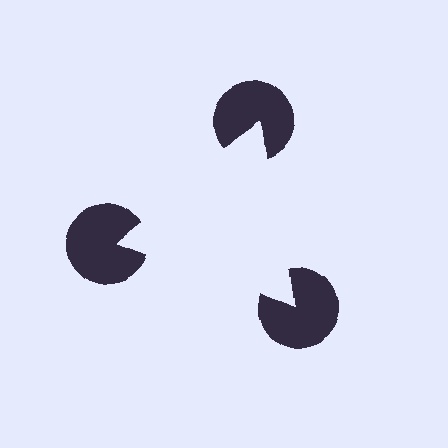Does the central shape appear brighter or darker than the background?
It typically appears slightly brighter than the background, even though no actual brightness change is drawn.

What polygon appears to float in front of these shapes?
An illusory triangle — its edges are inferred from the aligned wedge cuts in the pac-man discs, not physically drawn.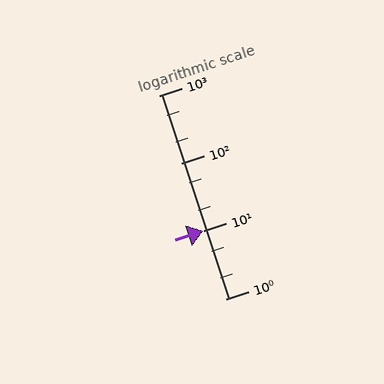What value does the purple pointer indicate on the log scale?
The pointer indicates approximately 9.9.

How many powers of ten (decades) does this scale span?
The scale spans 3 decades, from 1 to 1000.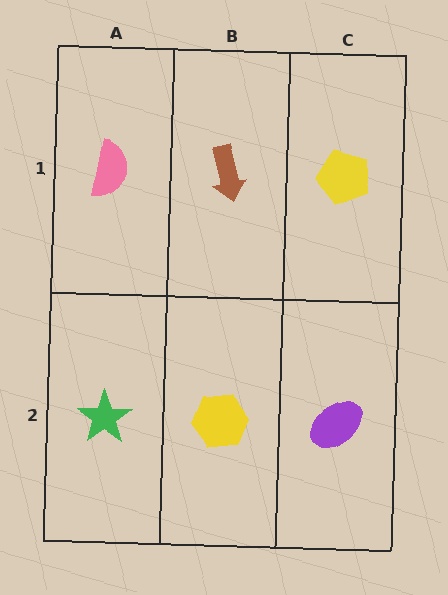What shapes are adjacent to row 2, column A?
A pink semicircle (row 1, column A), a yellow hexagon (row 2, column B).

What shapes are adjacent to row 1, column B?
A yellow hexagon (row 2, column B), a pink semicircle (row 1, column A), a yellow pentagon (row 1, column C).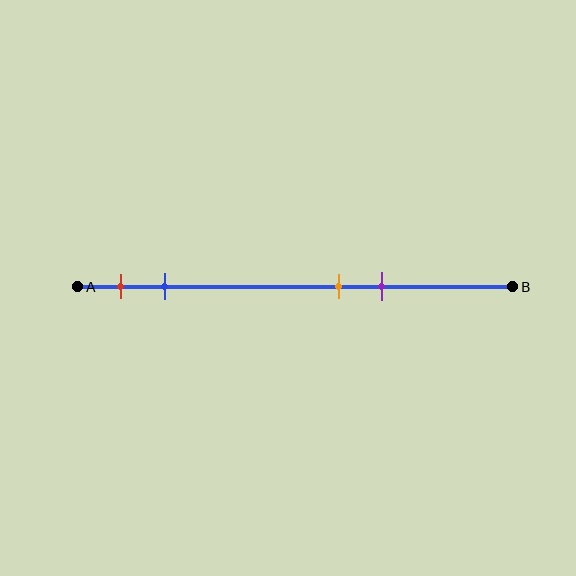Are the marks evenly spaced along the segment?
No, the marks are not evenly spaced.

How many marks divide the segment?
There are 4 marks dividing the segment.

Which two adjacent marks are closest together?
The orange and purple marks are the closest adjacent pair.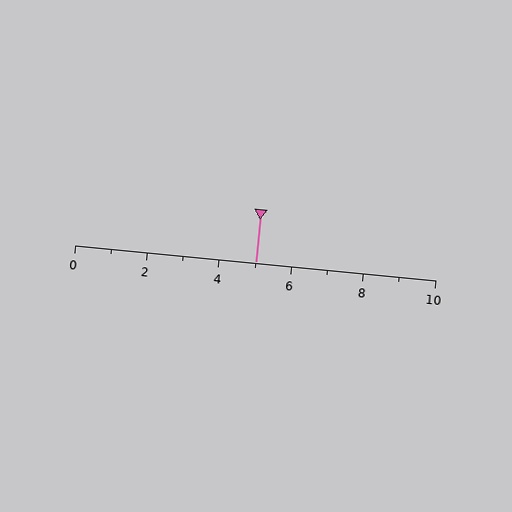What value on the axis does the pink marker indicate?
The marker indicates approximately 5.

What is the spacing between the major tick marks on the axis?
The major ticks are spaced 2 apart.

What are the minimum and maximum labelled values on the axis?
The axis runs from 0 to 10.